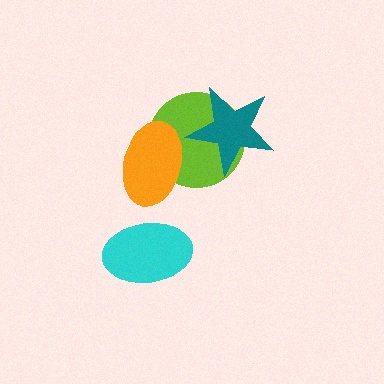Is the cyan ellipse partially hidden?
No, no other shape covers it.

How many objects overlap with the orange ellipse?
1 object overlaps with the orange ellipse.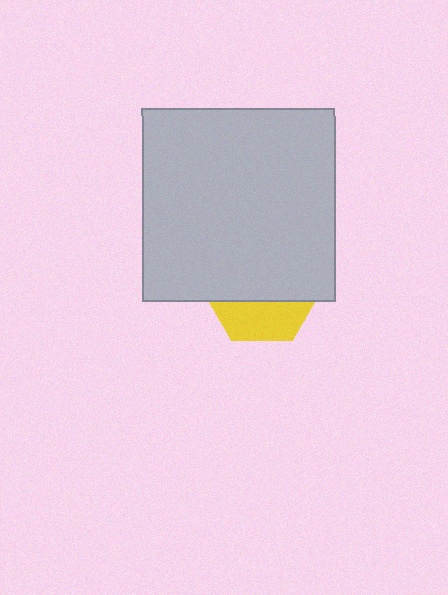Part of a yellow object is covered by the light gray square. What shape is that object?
It is a hexagon.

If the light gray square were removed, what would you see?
You would see the complete yellow hexagon.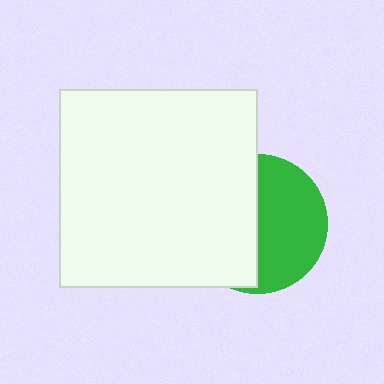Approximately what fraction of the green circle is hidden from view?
Roughly 49% of the green circle is hidden behind the white square.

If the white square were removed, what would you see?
You would see the complete green circle.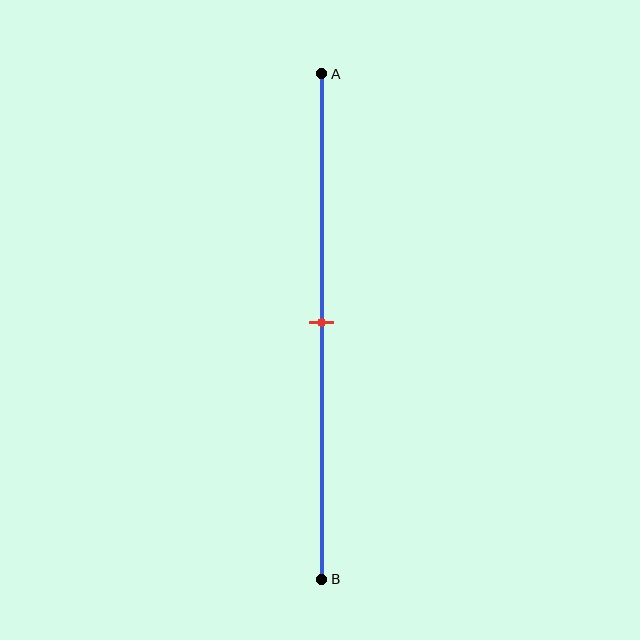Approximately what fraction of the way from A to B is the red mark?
The red mark is approximately 50% of the way from A to B.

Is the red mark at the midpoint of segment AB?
Yes, the mark is approximately at the midpoint.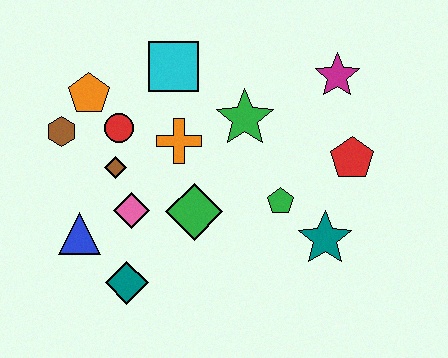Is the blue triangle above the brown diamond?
No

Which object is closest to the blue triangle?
The pink diamond is closest to the blue triangle.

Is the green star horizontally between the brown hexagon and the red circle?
No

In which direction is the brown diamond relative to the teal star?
The brown diamond is to the left of the teal star.